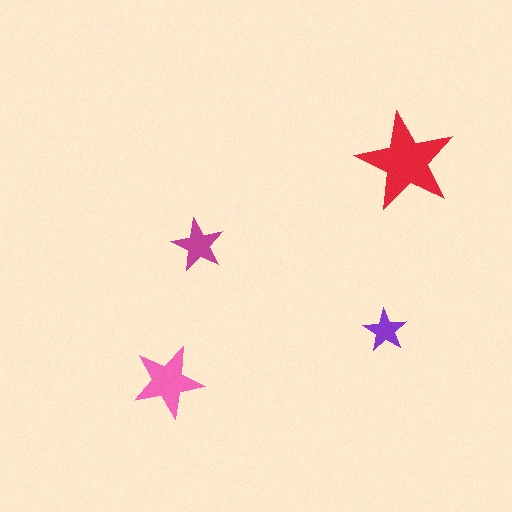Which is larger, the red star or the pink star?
The red one.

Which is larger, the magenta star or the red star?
The red one.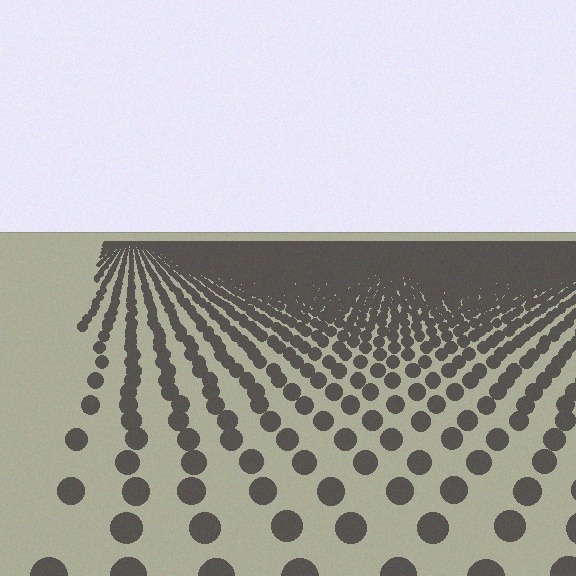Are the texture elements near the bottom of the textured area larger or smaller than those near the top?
Larger. Near the bottom, elements are closer to the viewer and appear at a bigger on-screen size.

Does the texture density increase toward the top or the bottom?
Density increases toward the top.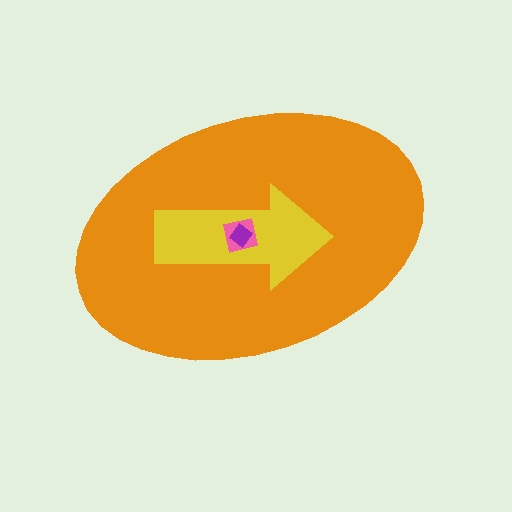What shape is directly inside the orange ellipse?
The yellow arrow.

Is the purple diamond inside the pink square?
Yes.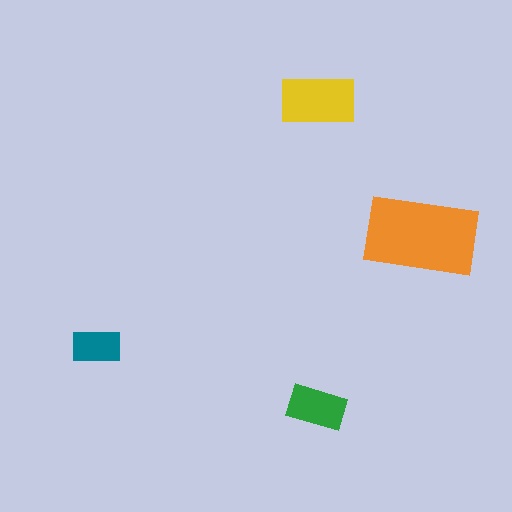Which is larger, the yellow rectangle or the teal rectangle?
The yellow one.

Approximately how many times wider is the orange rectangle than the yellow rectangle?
About 1.5 times wider.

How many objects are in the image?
There are 4 objects in the image.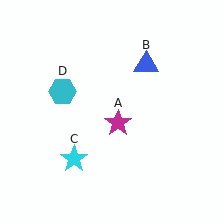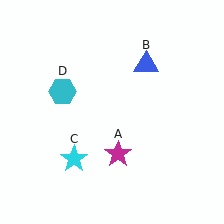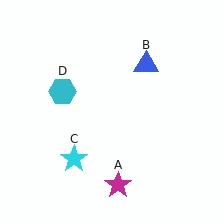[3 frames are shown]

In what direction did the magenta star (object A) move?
The magenta star (object A) moved down.